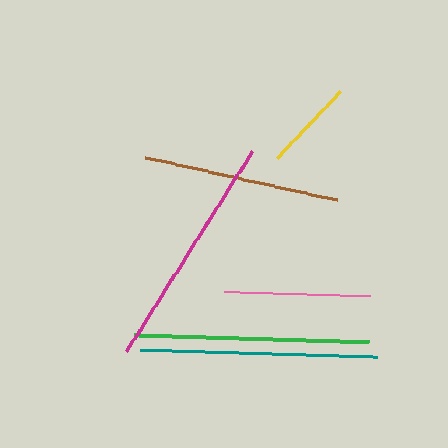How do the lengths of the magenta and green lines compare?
The magenta and green lines are approximately the same length.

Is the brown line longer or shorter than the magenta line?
The magenta line is longer than the brown line.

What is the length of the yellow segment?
The yellow segment is approximately 91 pixels long.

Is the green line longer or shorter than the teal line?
The teal line is longer than the green line.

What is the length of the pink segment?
The pink segment is approximately 146 pixels long.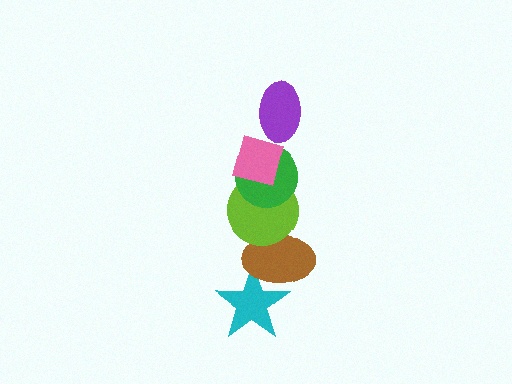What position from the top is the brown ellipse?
The brown ellipse is 5th from the top.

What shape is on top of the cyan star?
The brown ellipse is on top of the cyan star.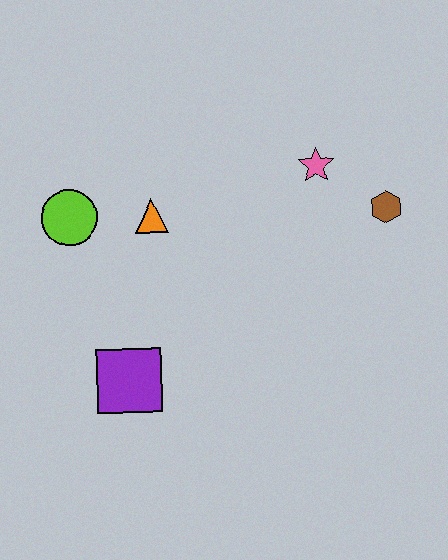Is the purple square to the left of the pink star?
Yes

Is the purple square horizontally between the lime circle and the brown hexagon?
Yes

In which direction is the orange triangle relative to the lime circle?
The orange triangle is to the right of the lime circle.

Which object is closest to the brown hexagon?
The pink star is closest to the brown hexagon.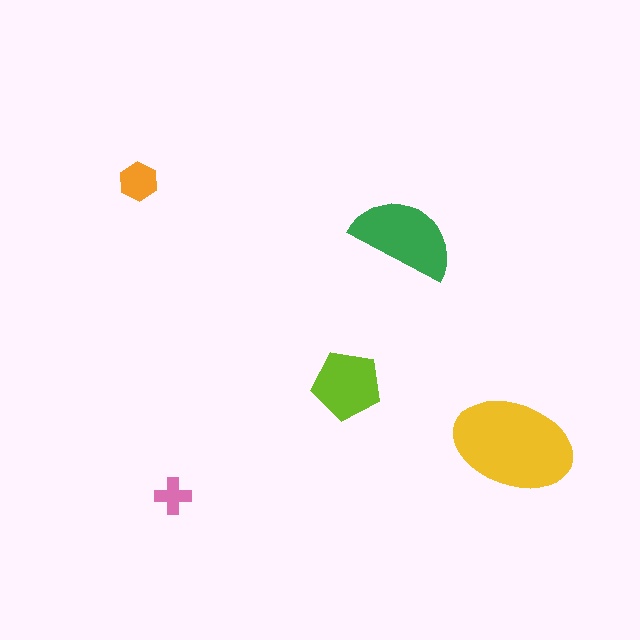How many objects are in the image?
There are 5 objects in the image.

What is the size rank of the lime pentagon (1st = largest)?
3rd.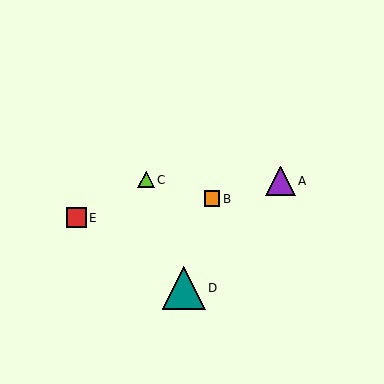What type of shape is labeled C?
Shape C is a lime triangle.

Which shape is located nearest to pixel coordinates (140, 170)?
The lime triangle (labeled C) at (146, 180) is nearest to that location.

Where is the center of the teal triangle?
The center of the teal triangle is at (184, 288).